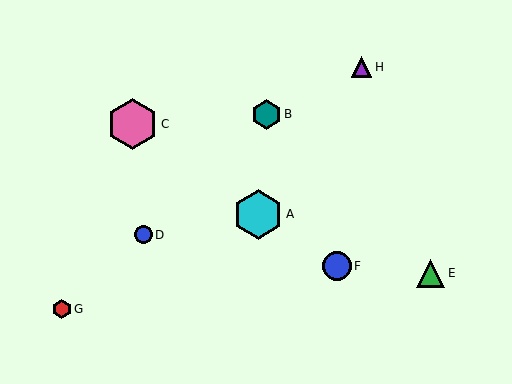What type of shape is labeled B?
Shape B is a teal hexagon.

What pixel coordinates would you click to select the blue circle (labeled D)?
Click at (143, 235) to select the blue circle D.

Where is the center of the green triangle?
The center of the green triangle is at (430, 273).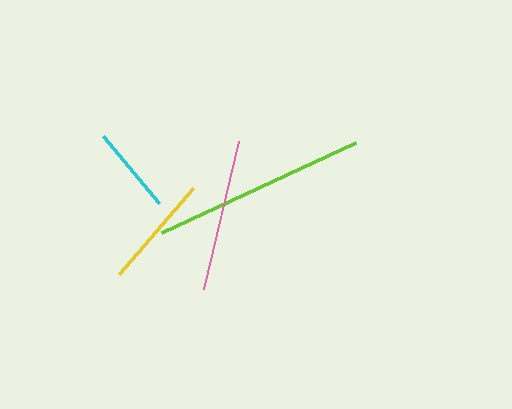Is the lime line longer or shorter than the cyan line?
The lime line is longer than the cyan line.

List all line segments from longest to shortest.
From longest to shortest: lime, pink, yellow, cyan.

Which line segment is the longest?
The lime line is the longest at approximately 214 pixels.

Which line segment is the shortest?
The cyan line is the shortest at approximately 87 pixels.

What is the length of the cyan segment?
The cyan segment is approximately 87 pixels long.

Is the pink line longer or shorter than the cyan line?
The pink line is longer than the cyan line.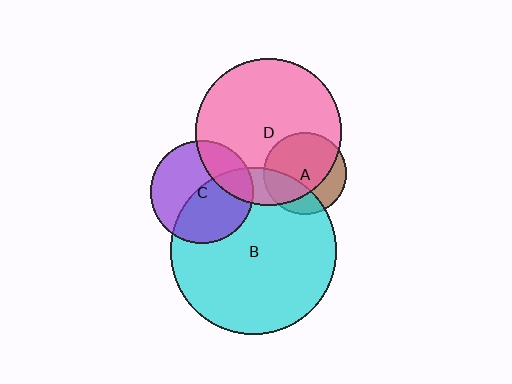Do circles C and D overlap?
Yes.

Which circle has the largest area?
Circle B (cyan).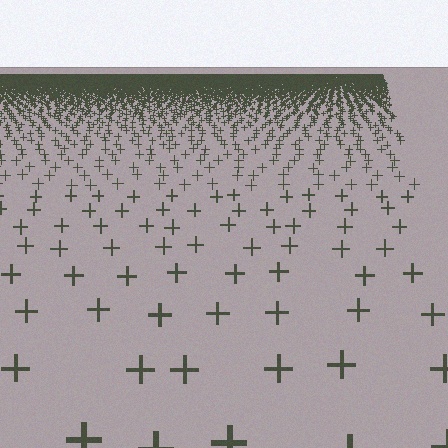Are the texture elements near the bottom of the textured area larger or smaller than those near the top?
Larger. Near the bottom, elements are closer to the viewer and appear at a bigger on-screen size.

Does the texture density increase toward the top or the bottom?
Density increases toward the top.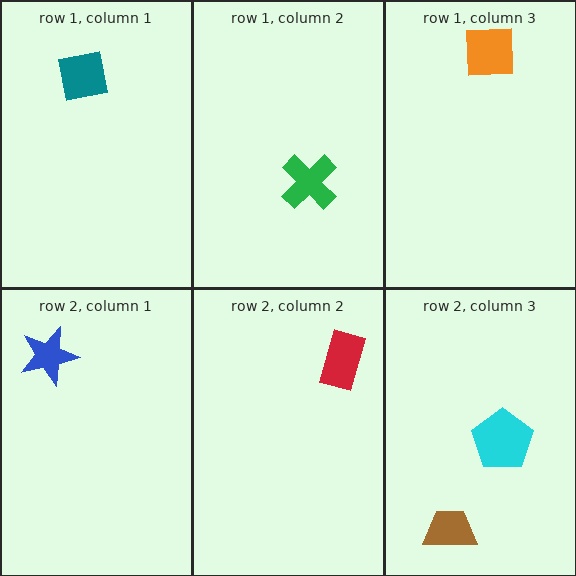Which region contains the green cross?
The row 1, column 2 region.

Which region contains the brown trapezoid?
The row 2, column 3 region.